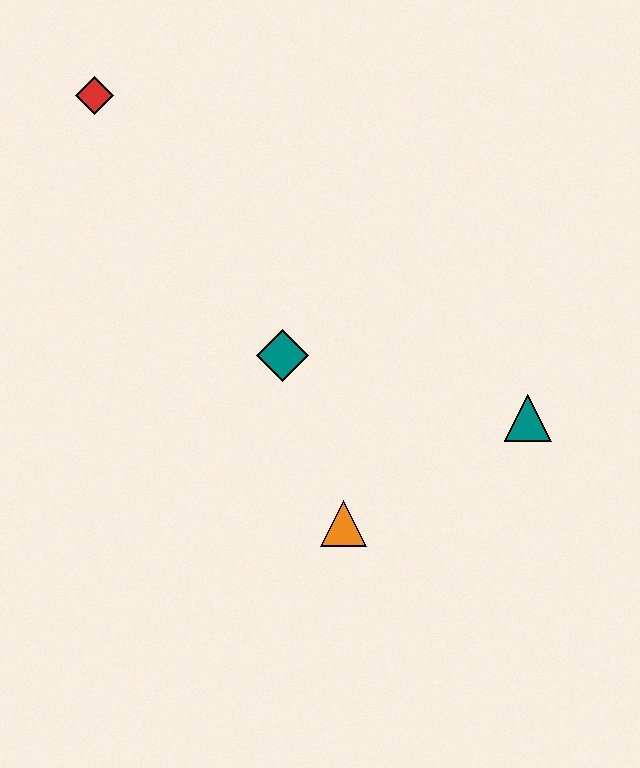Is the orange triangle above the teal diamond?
No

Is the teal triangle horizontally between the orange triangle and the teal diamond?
No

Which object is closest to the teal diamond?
The orange triangle is closest to the teal diamond.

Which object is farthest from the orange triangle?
The red diamond is farthest from the orange triangle.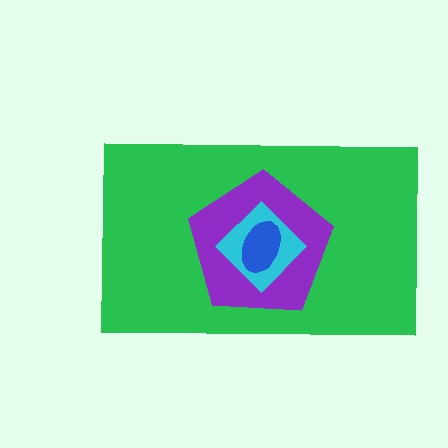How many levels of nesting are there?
4.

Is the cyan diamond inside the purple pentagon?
Yes.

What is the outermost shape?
The green rectangle.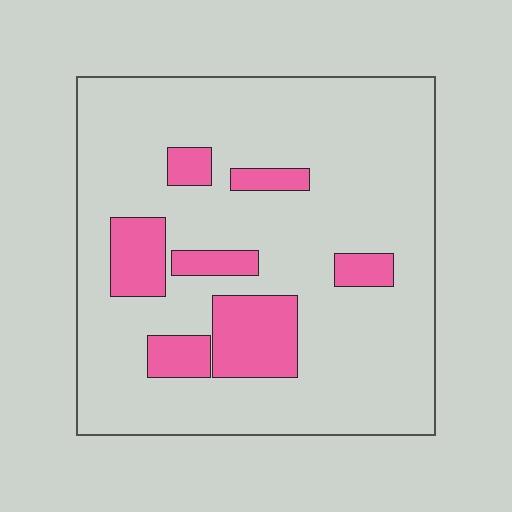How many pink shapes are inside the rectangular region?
7.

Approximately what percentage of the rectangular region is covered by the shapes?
Approximately 15%.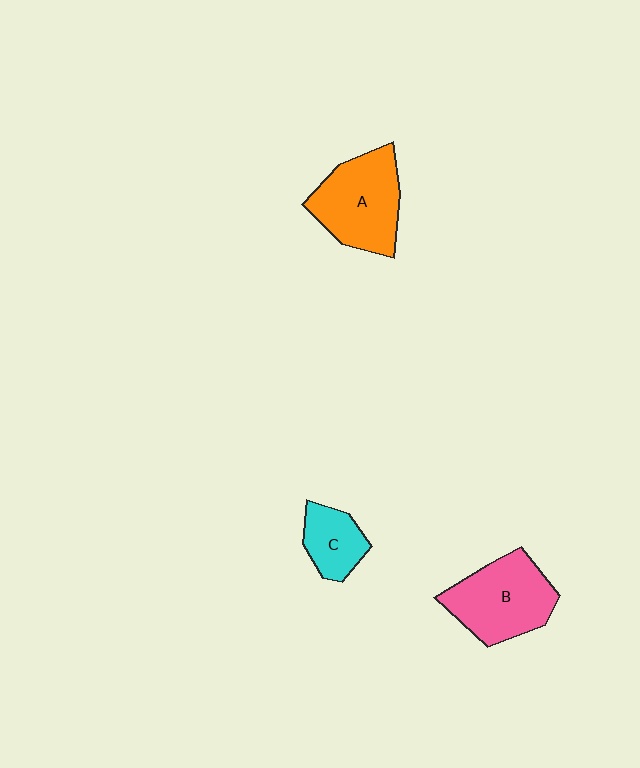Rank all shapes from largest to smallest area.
From largest to smallest: A (orange), B (pink), C (cyan).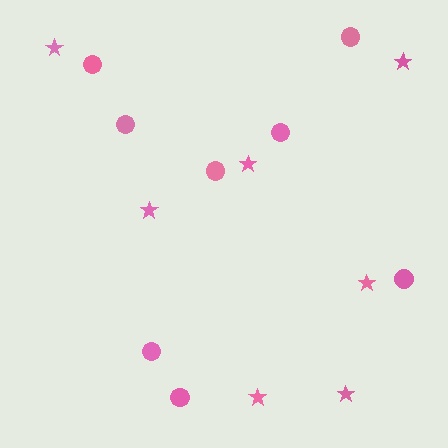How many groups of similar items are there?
There are 2 groups: one group of circles (8) and one group of stars (7).